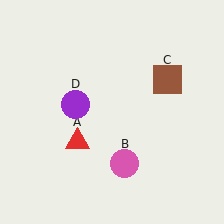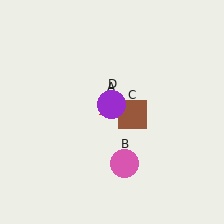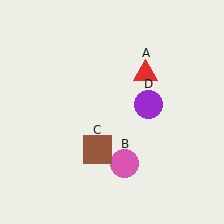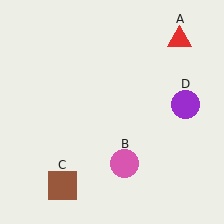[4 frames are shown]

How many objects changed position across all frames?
3 objects changed position: red triangle (object A), brown square (object C), purple circle (object D).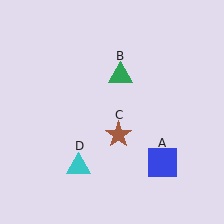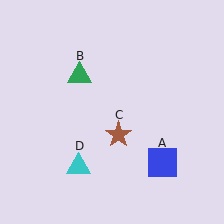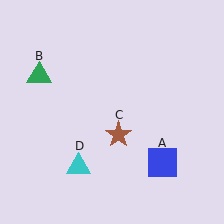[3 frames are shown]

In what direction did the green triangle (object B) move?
The green triangle (object B) moved left.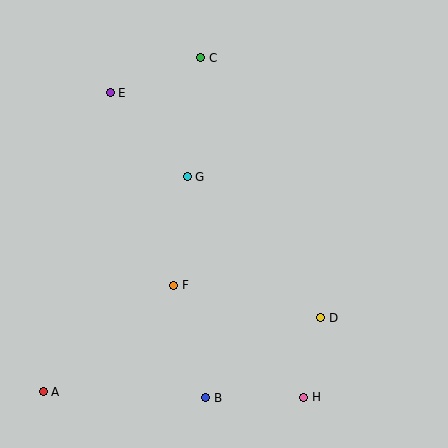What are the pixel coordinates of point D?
Point D is at (321, 318).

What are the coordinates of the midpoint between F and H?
The midpoint between F and H is at (239, 341).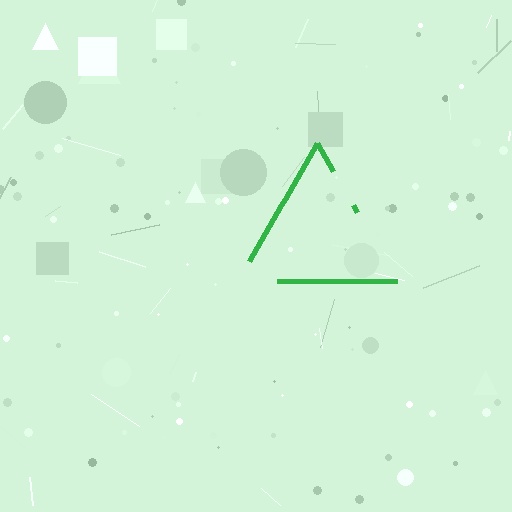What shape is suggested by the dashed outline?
The dashed outline suggests a triangle.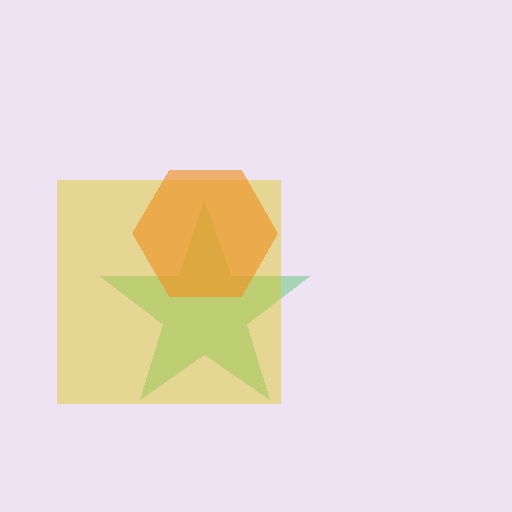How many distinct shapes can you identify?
There are 3 distinct shapes: a green star, a yellow square, an orange hexagon.